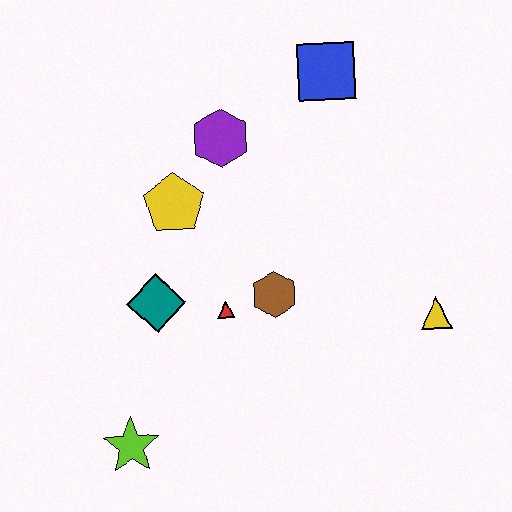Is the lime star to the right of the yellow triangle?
No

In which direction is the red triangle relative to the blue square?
The red triangle is below the blue square.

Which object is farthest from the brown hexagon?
The blue square is farthest from the brown hexagon.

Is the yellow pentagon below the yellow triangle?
No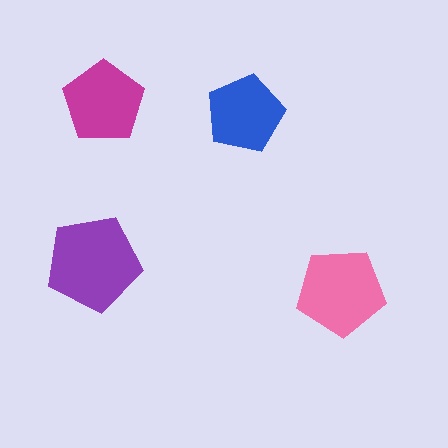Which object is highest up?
The magenta pentagon is topmost.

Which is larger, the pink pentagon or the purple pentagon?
The purple one.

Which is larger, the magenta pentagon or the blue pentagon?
The magenta one.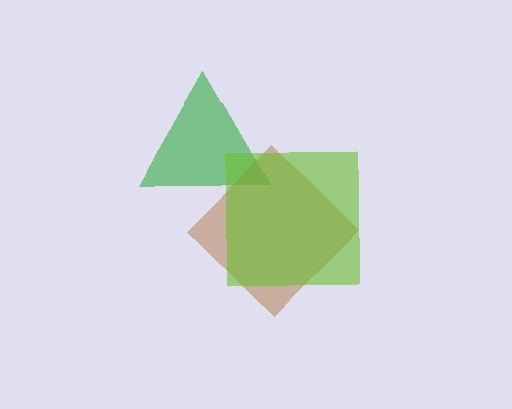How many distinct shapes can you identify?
There are 3 distinct shapes: a green triangle, a brown diamond, a lime square.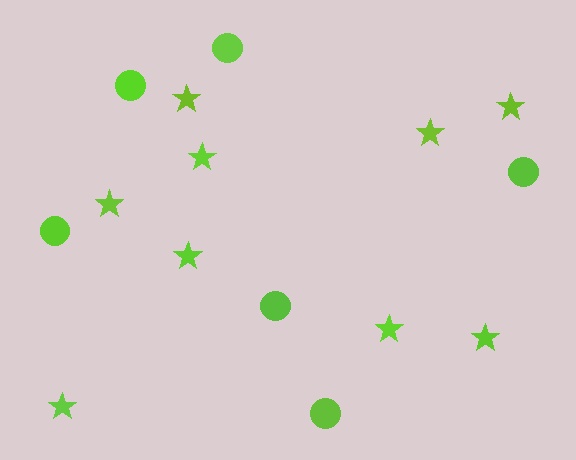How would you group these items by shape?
There are 2 groups: one group of circles (6) and one group of stars (9).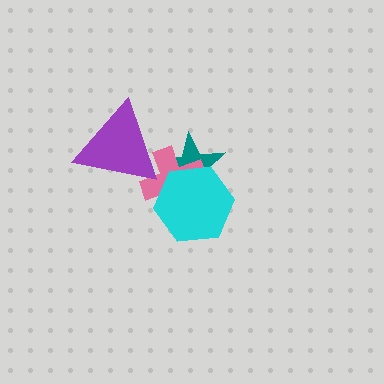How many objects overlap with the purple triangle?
2 objects overlap with the purple triangle.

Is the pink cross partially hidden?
Yes, it is partially covered by another shape.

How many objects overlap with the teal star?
3 objects overlap with the teal star.